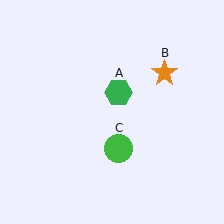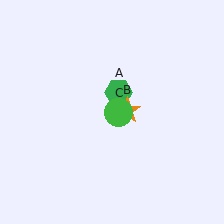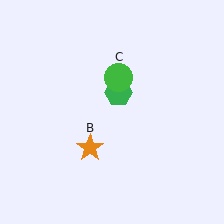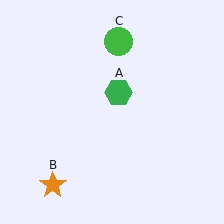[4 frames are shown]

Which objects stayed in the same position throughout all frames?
Green hexagon (object A) remained stationary.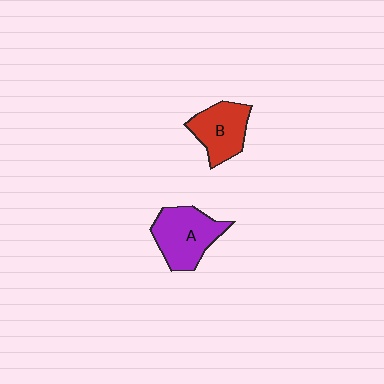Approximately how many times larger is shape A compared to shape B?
Approximately 1.2 times.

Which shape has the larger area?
Shape A (purple).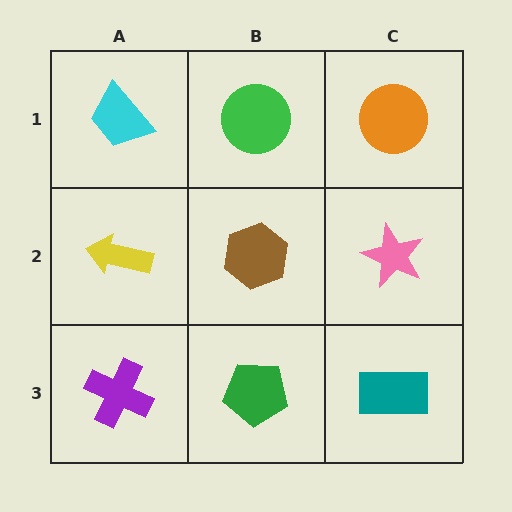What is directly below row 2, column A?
A purple cross.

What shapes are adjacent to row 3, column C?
A pink star (row 2, column C), a green pentagon (row 3, column B).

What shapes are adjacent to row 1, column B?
A brown hexagon (row 2, column B), a cyan trapezoid (row 1, column A), an orange circle (row 1, column C).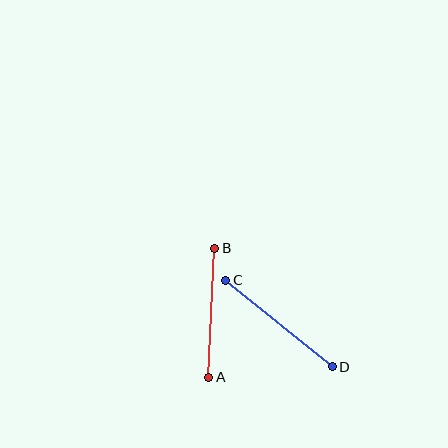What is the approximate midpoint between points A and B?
The midpoint is at approximately (212, 313) pixels.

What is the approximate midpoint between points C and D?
The midpoint is at approximately (279, 324) pixels.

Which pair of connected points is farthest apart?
Points C and D are farthest apart.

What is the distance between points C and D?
The distance is approximately 137 pixels.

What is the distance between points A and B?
The distance is approximately 129 pixels.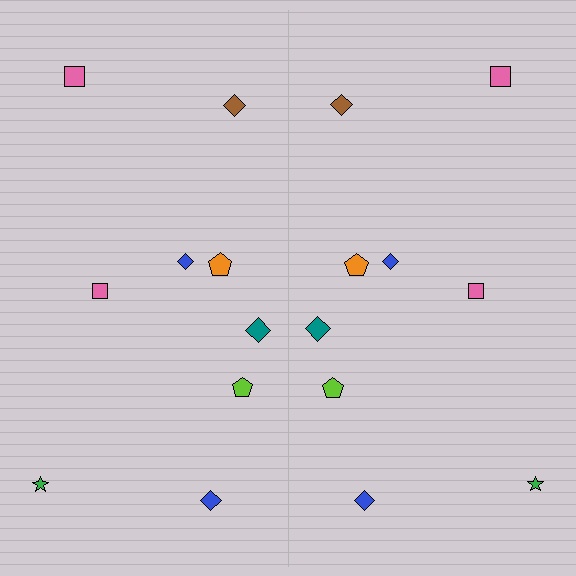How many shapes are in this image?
There are 18 shapes in this image.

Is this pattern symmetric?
Yes, this pattern has bilateral (reflection) symmetry.